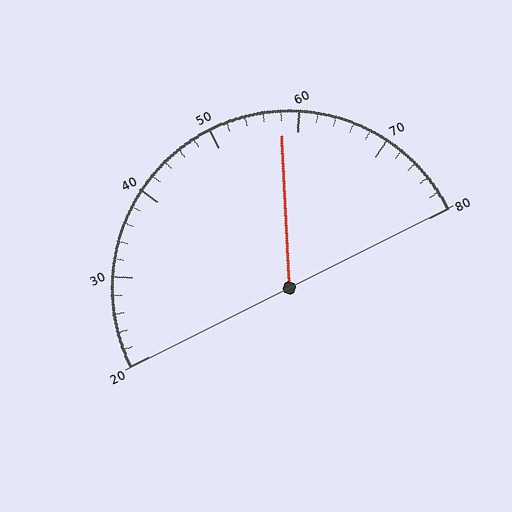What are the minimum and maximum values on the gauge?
The gauge ranges from 20 to 80.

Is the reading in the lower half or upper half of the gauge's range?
The reading is in the upper half of the range (20 to 80).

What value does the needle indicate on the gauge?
The needle indicates approximately 58.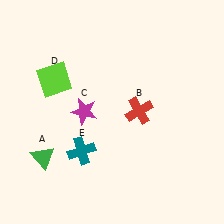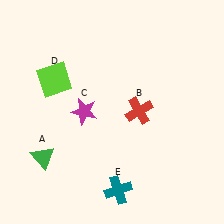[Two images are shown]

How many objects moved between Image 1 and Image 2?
1 object moved between the two images.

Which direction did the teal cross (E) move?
The teal cross (E) moved down.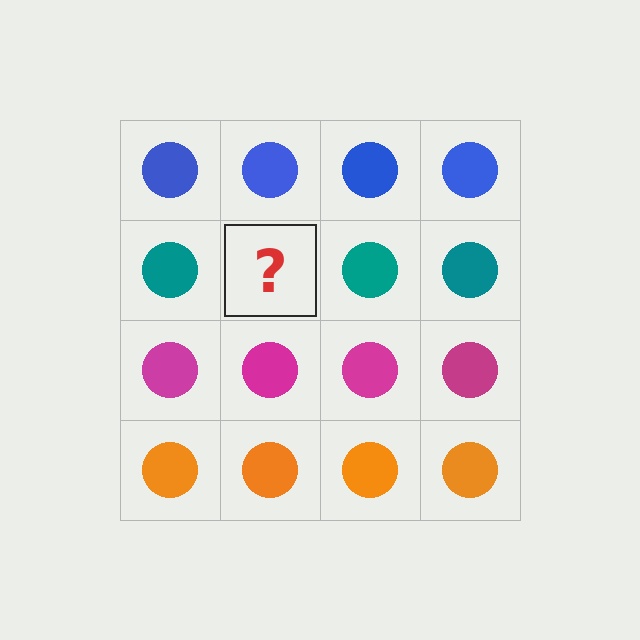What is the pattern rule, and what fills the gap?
The rule is that each row has a consistent color. The gap should be filled with a teal circle.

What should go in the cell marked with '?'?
The missing cell should contain a teal circle.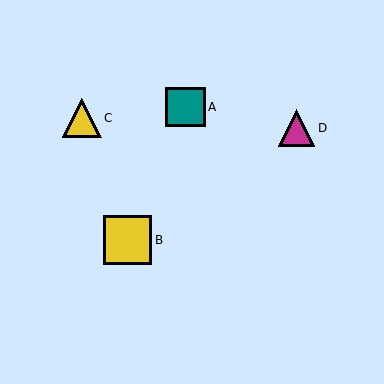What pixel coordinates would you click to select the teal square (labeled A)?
Click at (185, 107) to select the teal square A.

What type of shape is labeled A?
Shape A is a teal square.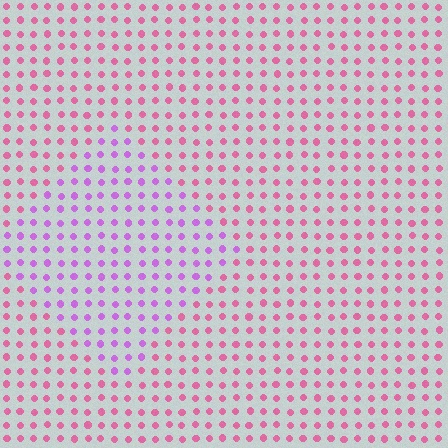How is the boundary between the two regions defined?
The boundary is defined purely by a slight shift in hue (about 42 degrees). Spacing, size, and orientation are identical on both sides.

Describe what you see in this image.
The image is filled with small pink elements in a uniform arrangement. A diamond-shaped region is visible where the elements are tinted to a slightly different hue, forming a subtle color boundary.